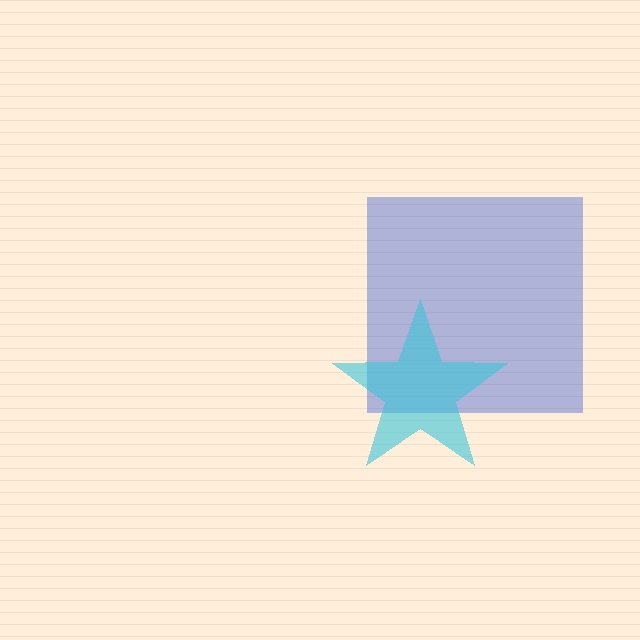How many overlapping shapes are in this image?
There are 2 overlapping shapes in the image.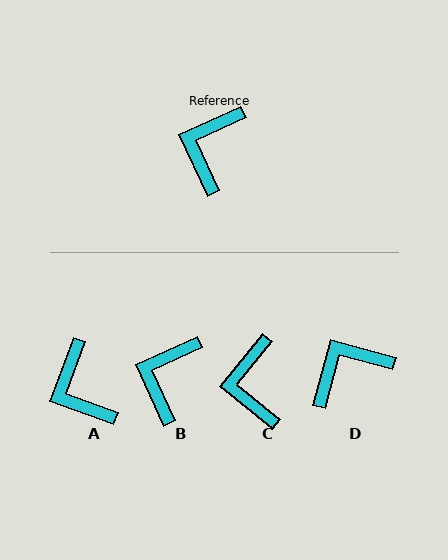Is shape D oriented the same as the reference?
No, it is off by about 40 degrees.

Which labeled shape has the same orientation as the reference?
B.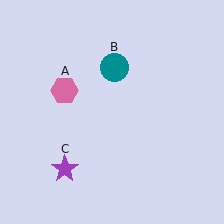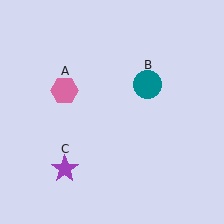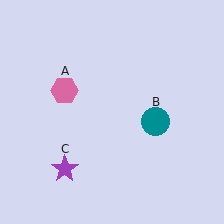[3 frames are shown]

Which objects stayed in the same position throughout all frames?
Pink hexagon (object A) and purple star (object C) remained stationary.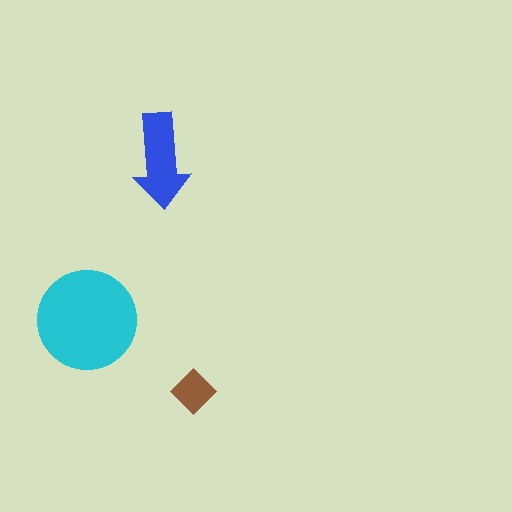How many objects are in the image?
There are 3 objects in the image.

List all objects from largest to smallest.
The cyan circle, the blue arrow, the brown diamond.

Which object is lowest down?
The brown diamond is bottommost.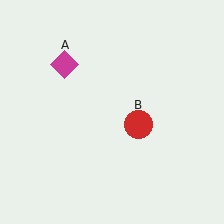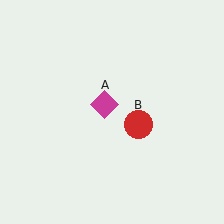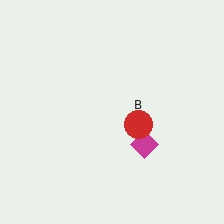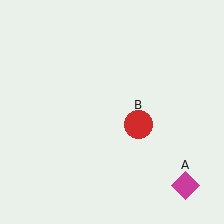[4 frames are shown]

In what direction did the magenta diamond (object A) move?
The magenta diamond (object A) moved down and to the right.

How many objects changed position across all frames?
1 object changed position: magenta diamond (object A).